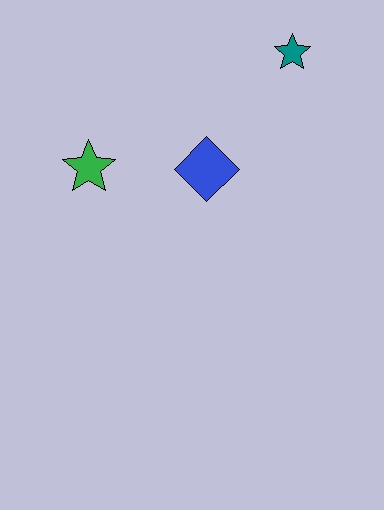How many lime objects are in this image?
There are no lime objects.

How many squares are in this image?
There are no squares.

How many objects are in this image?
There are 3 objects.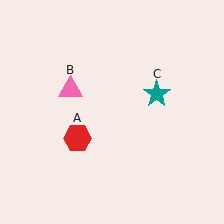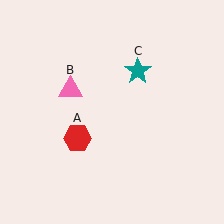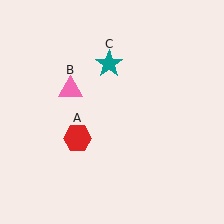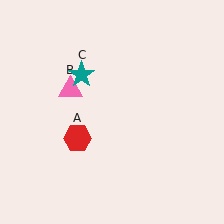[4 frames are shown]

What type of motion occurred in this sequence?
The teal star (object C) rotated counterclockwise around the center of the scene.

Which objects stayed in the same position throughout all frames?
Red hexagon (object A) and pink triangle (object B) remained stationary.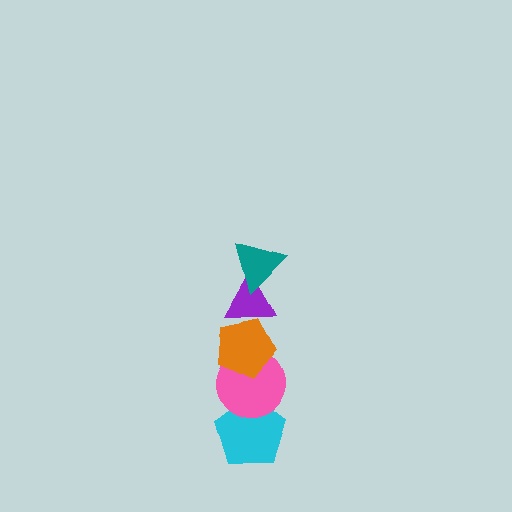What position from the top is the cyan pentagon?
The cyan pentagon is 5th from the top.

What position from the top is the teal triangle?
The teal triangle is 1st from the top.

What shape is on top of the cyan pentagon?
The pink circle is on top of the cyan pentagon.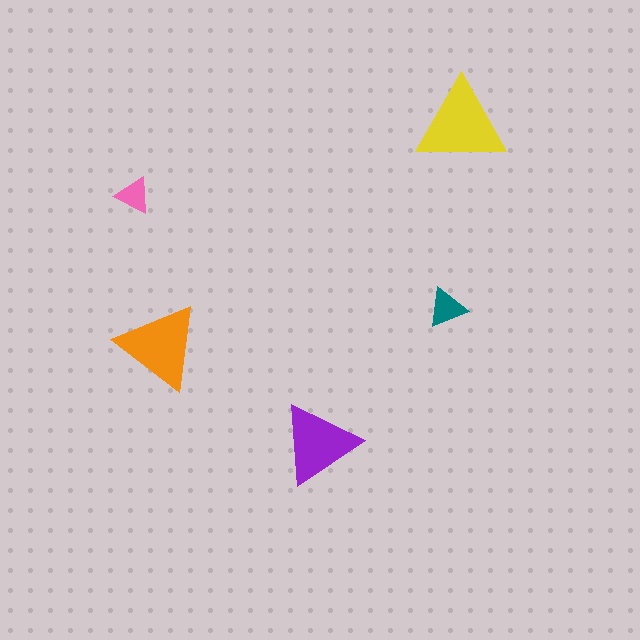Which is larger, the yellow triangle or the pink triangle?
The yellow one.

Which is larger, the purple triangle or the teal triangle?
The purple one.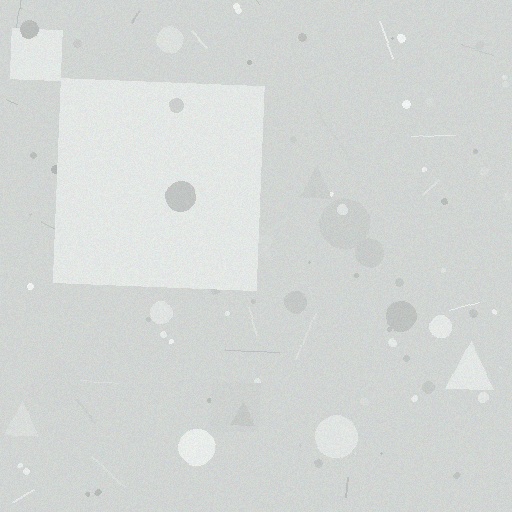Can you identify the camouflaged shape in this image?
The camouflaged shape is a square.